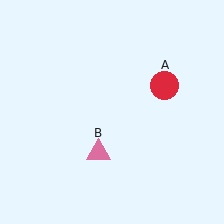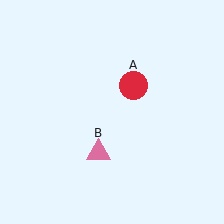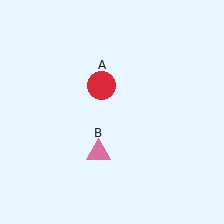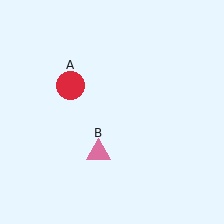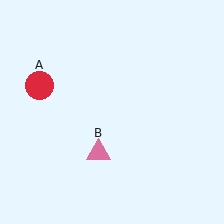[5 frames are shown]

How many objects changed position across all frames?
1 object changed position: red circle (object A).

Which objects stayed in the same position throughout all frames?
Pink triangle (object B) remained stationary.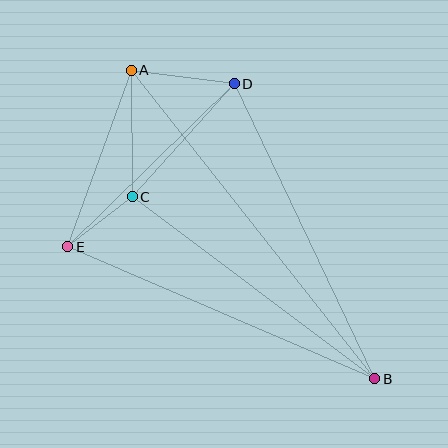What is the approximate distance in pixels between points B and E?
The distance between B and E is approximately 334 pixels.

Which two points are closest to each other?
Points C and E are closest to each other.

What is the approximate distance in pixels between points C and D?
The distance between C and D is approximately 152 pixels.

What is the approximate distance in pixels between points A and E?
The distance between A and E is approximately 188 pixels.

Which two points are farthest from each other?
Points A and B are farthest from each other.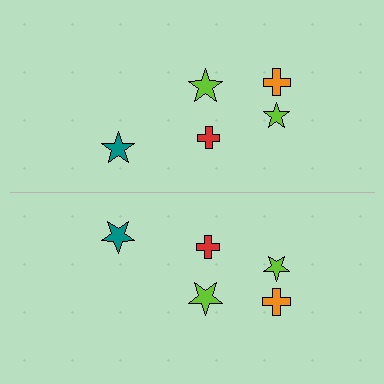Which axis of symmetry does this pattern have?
The pattern has a horizontal axis of symmetry running through the center of the image.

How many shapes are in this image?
There are 10 shapes in this image.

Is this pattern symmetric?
Yes, this pattern has bilateral (reflection) symmetry.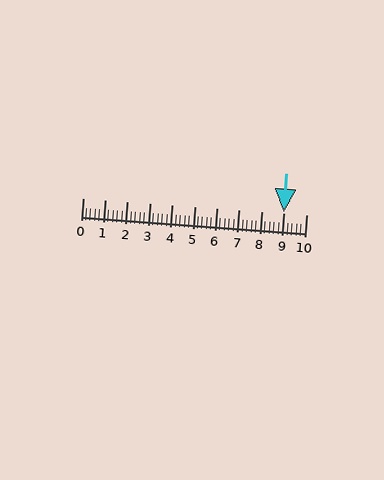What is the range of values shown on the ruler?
The ruler shows values from 0 to 10.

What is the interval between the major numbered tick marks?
The major tick marks are spaced 1 units apart.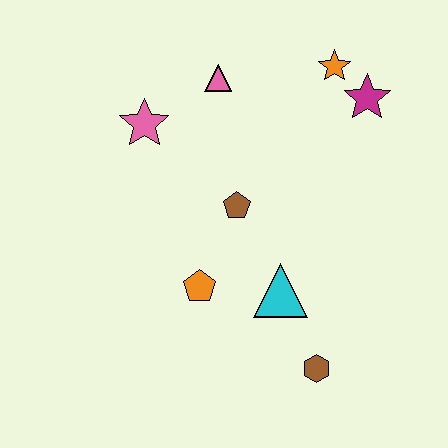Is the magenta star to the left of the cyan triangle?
No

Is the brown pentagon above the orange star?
No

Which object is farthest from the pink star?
The brown hexagon is farthest from the pink star.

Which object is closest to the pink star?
The pink triangle is closest to the pink star.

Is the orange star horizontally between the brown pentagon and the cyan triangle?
No